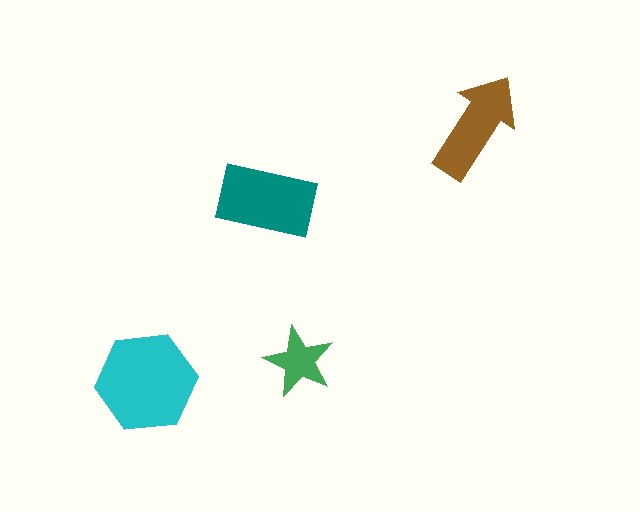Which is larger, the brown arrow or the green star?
The brown arrow.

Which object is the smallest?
The green star.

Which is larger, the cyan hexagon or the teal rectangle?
The cyan hexagon.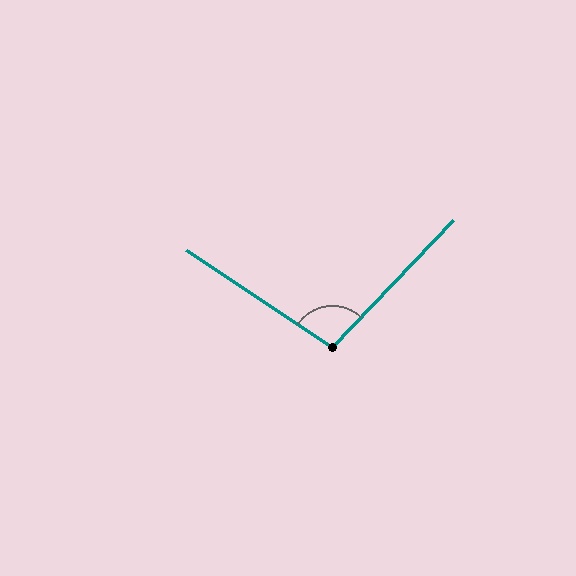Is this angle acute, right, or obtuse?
It is obtuse.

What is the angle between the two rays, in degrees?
Approximately 100 degrees.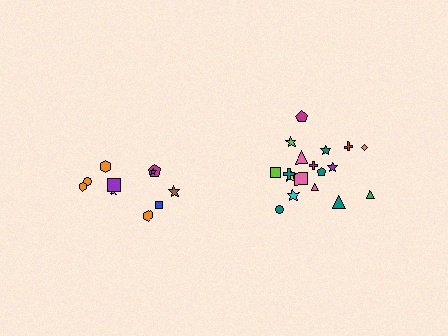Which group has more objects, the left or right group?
The right group.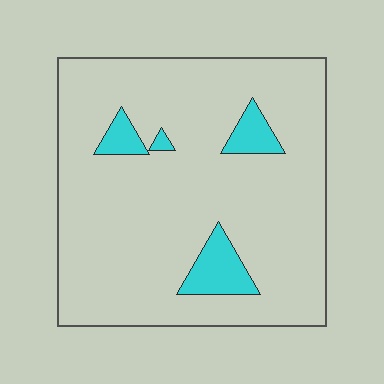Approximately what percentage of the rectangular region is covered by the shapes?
Approximately 10%.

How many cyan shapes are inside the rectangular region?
4.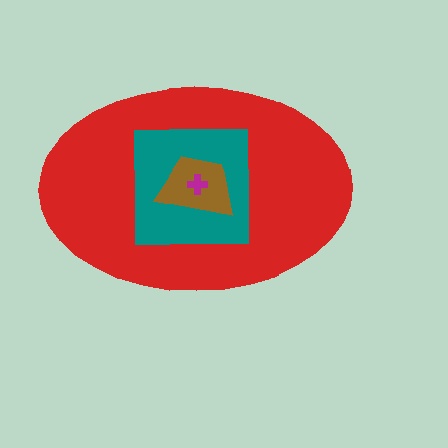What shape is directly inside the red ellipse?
The teal square.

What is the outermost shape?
The red ellipse.